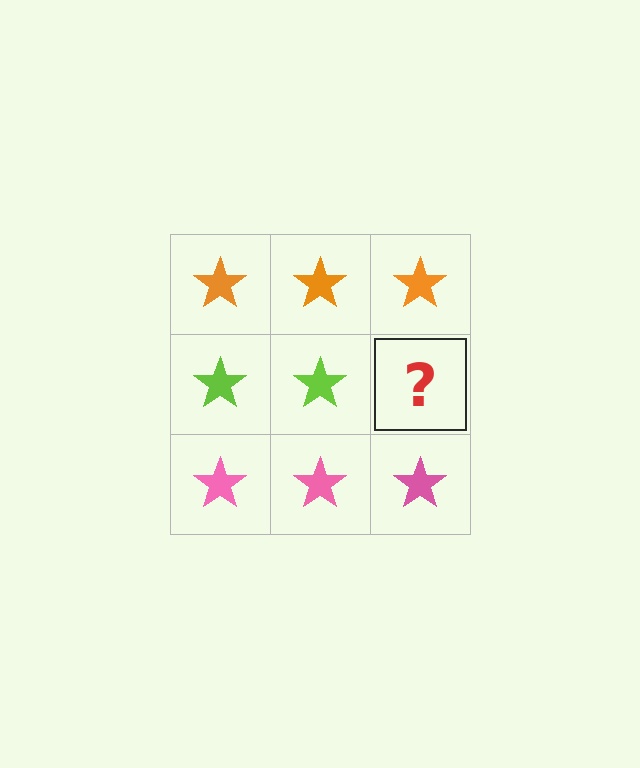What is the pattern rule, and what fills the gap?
The rule is that each row has a consistent color. The gap should be filled with a lime star.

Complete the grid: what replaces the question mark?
The question mark should be replaced with a lime star.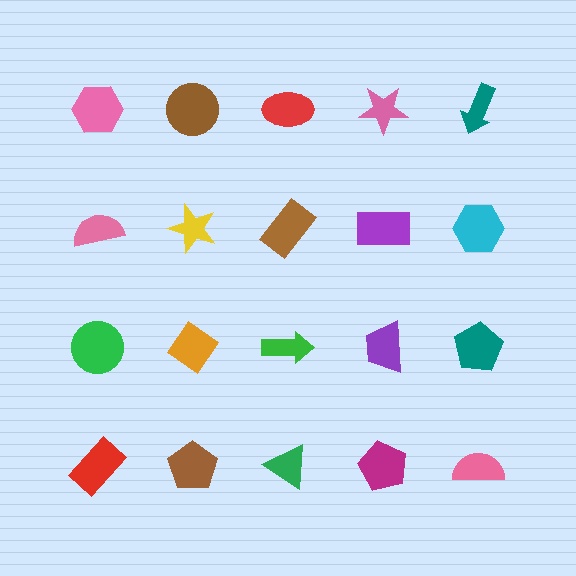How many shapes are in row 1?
5 shapes.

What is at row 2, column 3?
A brown rectangle.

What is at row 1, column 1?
A pink hexagon.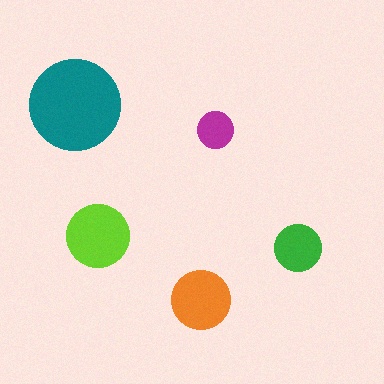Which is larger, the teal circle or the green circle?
The teal one.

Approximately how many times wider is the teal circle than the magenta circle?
About 2.5 times wider.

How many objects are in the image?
There are 5 objects in the image.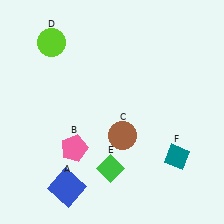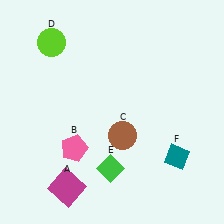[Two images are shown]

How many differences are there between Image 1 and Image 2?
There is 1 difference between the two images.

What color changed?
The square (A) changed from blue in Image 1 to magenta in Image 2.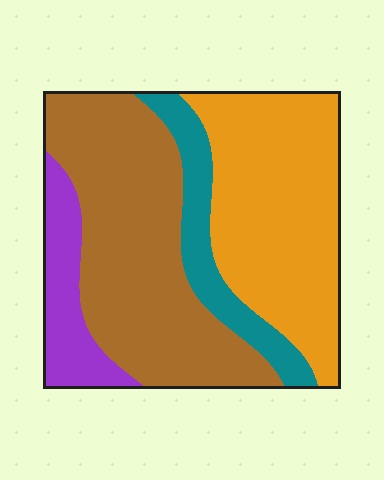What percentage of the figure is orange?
Orange covers 36% of the figure.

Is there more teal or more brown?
Brown.